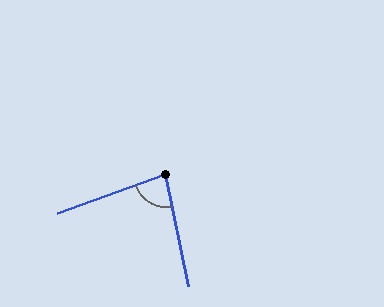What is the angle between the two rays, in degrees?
Approximately 82 degrees.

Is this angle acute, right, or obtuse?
It is acute.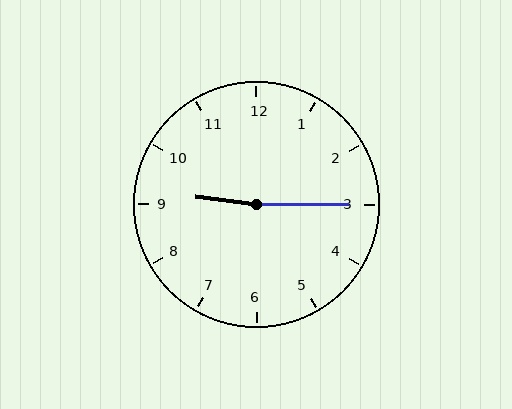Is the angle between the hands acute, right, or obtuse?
It is obtuse.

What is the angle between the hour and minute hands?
Approximately 172 degrees.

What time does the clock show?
9:15.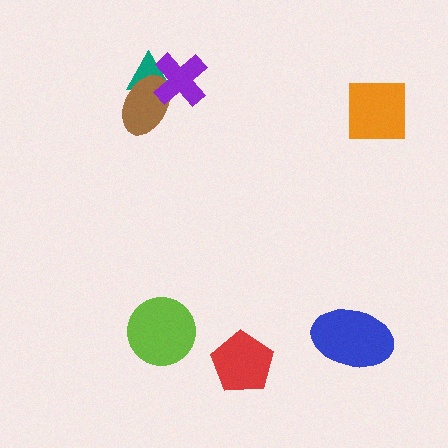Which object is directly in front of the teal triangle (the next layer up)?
The brown ellipse is directly in front of the teal triangle.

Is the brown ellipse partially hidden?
Yes, it is partially covered by another shape.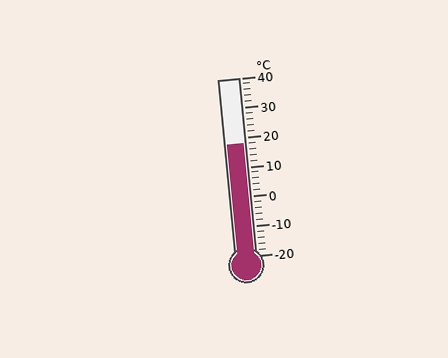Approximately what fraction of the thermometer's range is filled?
The thermometer is filled to approximately 65% of its range.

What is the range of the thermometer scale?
The thermometer scale ranges from -20°C to 40°C.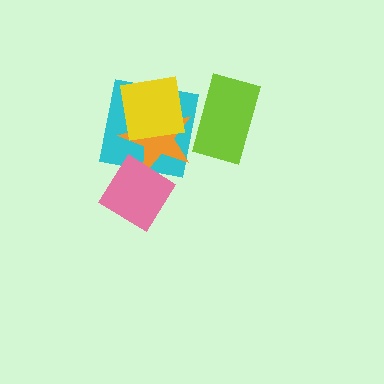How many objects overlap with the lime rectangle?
1 object overlaps with the lime rectangle.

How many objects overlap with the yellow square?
2 objects overlap with the yellow square.